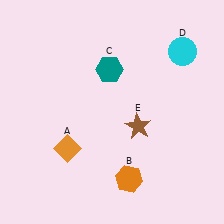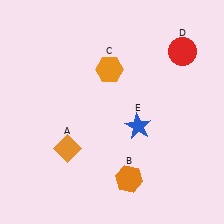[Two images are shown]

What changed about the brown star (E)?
In Image 1, E is brown. In Image 2, it changed to blue.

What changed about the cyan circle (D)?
In Image 1, D is cyan. In Image 2, it changed to red.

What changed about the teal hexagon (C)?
In Image 1, C is teal. In Image 2, it changed to orange.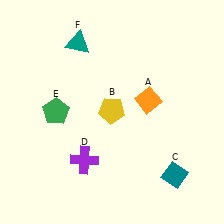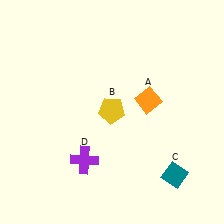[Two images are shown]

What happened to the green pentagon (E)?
The green pentagon (E) was removed in Image 2. It was in the top-left area of Image 1.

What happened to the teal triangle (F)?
The teal triangle (F) was removed in Image 2. It was in the top-left area of Image 1.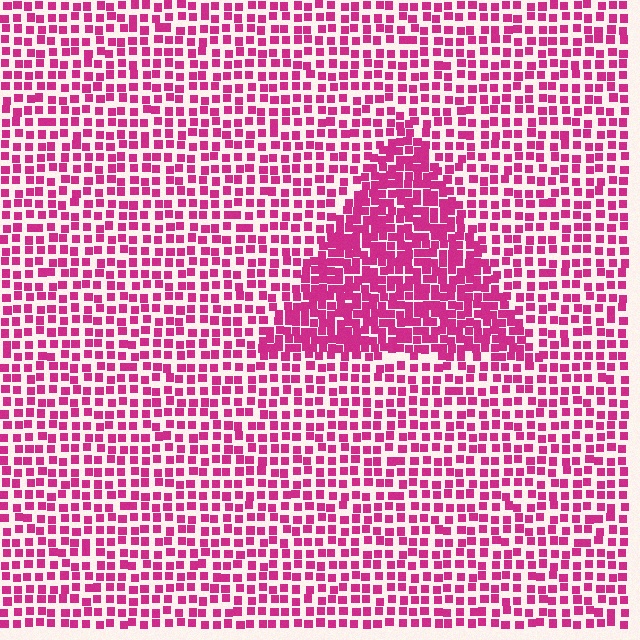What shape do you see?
I see a triangle.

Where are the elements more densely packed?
The elements are more densely packed inside the triangle boundary.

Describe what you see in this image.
The image contains small magenta elements arranged at two different densities. A triangle-shaped region is visible where the elements are more densely packed than the surrounding area.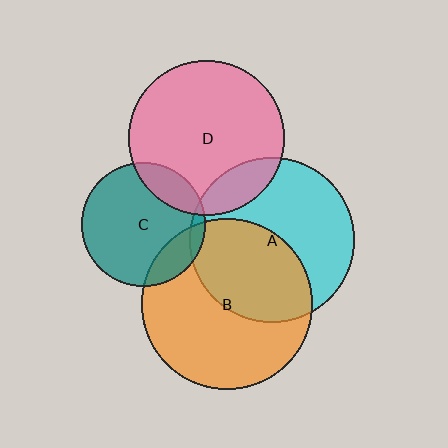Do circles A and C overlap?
Yes.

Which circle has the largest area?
Circle B (orange).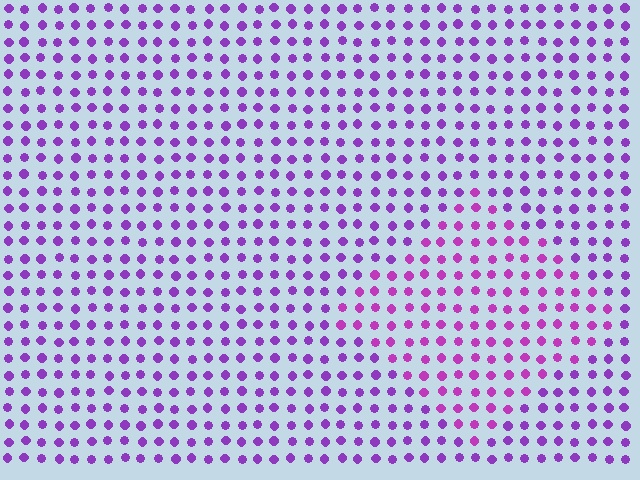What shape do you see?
I see a diamond.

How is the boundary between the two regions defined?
The boundary is defined purely by a slight shift in hue (about 24 degrees). Spacing, size, and orientation are identical on both sides.